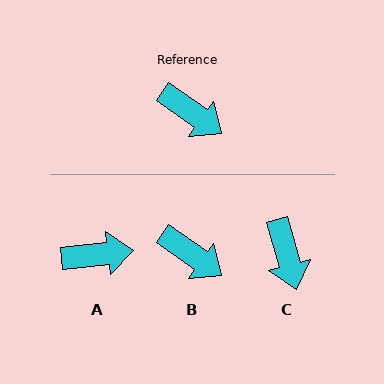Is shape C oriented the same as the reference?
No, it is off by about 39 degrees.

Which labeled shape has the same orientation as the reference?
B.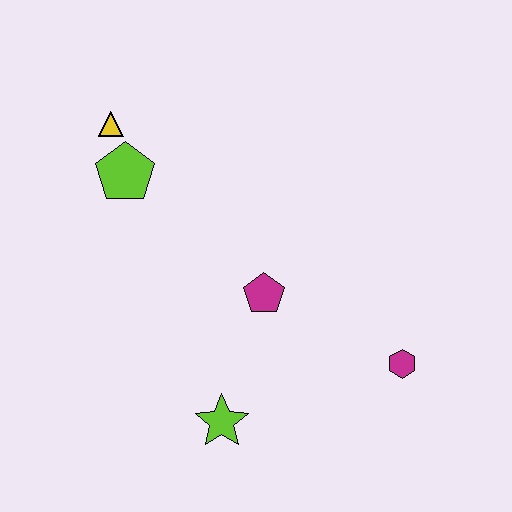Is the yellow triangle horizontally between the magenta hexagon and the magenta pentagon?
No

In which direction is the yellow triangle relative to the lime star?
The yellow triangle is above the lime star.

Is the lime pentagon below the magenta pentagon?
No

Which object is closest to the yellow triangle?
The lime pentagon is closest to the yellow triangle.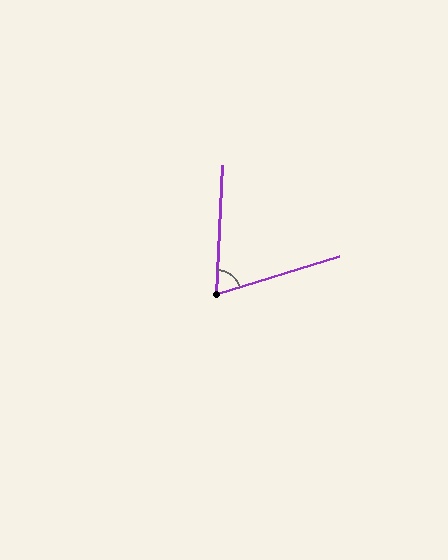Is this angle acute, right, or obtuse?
It is acute.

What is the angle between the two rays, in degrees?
Approximately 70 degrees.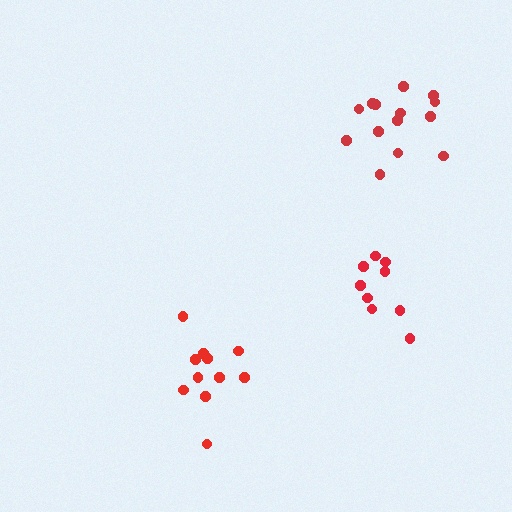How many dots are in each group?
Group 1: 11 dots, Group 2: 9 dots, Group 3: 14 dots (34 total).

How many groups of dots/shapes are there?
There are 3 groups.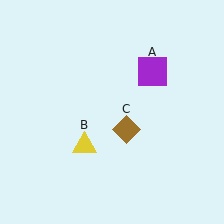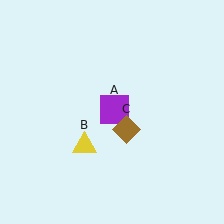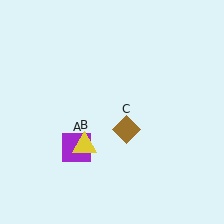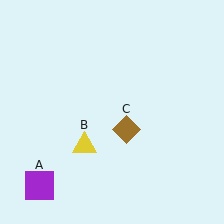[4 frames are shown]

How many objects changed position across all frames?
1 object changed position: purple square (object A).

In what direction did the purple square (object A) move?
The purple square (object A) moved down and to the left.